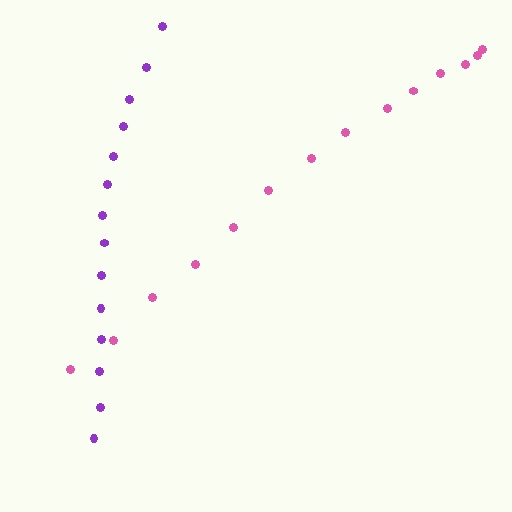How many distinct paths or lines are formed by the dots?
There are 2 distinct paths.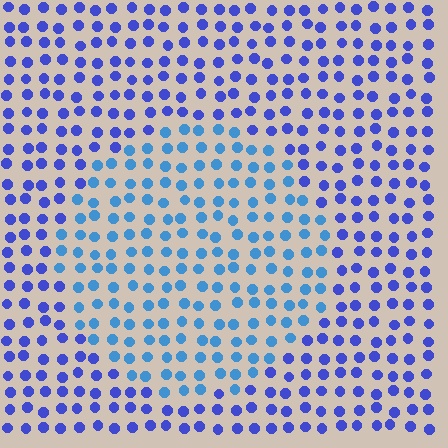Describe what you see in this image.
The image is filled with small blue elements in a uniform arrangement. A circle-shaped region is visible where the elements are tinted to a slightly different hue, forming a subtle color boundary.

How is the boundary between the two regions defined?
The boundary is defined purely by a slight shift in hue (about 31 degrees). Spacing, size, and orientation are identical on both sides.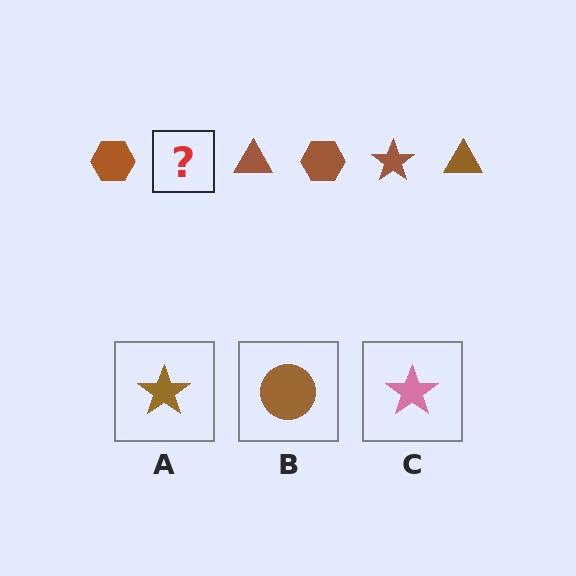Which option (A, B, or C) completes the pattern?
A.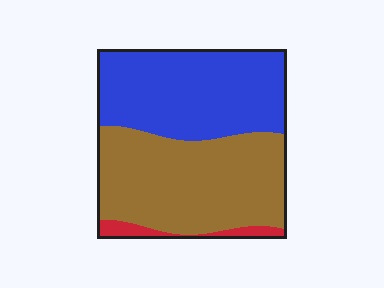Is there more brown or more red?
Brown.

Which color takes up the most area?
Brown, at roughly 50%.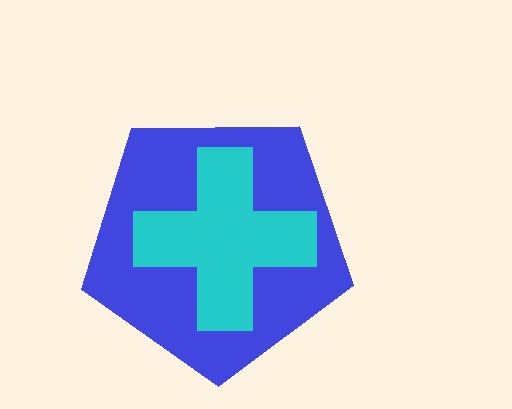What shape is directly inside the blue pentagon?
The cyan cross.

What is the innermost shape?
The cyan cross.